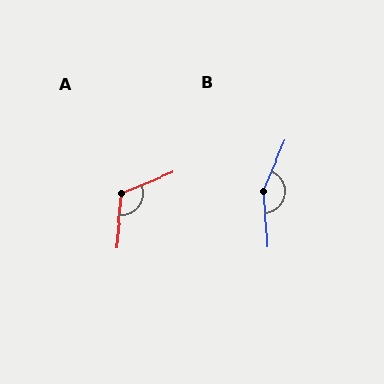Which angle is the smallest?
A, at approximately 118 degrees.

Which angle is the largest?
B, at approximately 154 degrees.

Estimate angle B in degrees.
Approximately 154 degrees.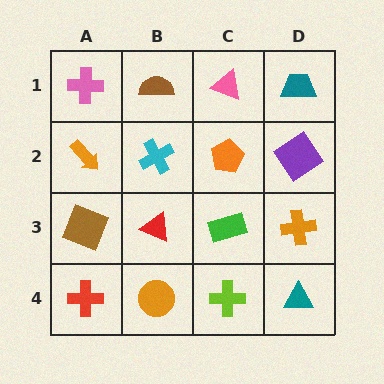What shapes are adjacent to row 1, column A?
An orange arrow (row 2, column A), a brown semicircle (row 1, column B).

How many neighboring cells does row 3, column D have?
3.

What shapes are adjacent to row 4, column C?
A green rectangle (row 3, column C), an orange circle (row 4, column B), a teal triangle (row 4, column D).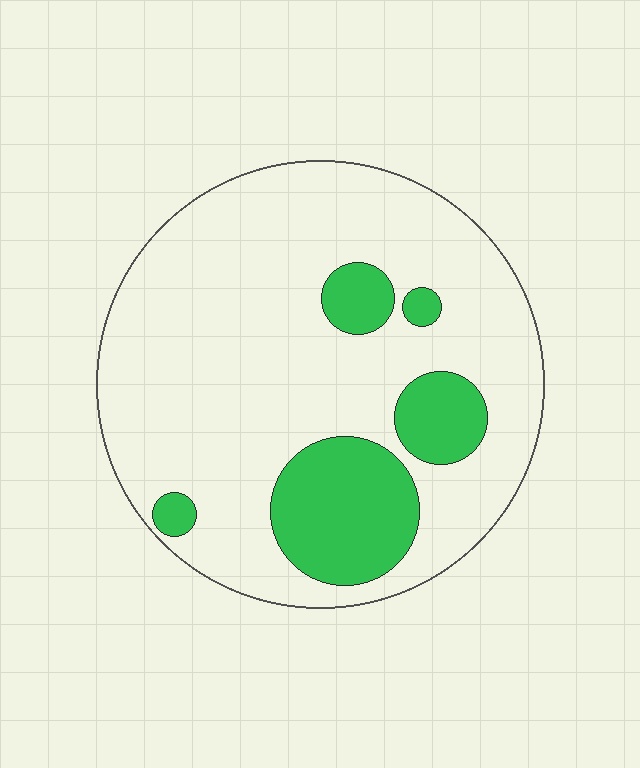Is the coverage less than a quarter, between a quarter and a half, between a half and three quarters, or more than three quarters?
Less than a quarter.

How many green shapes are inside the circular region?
5.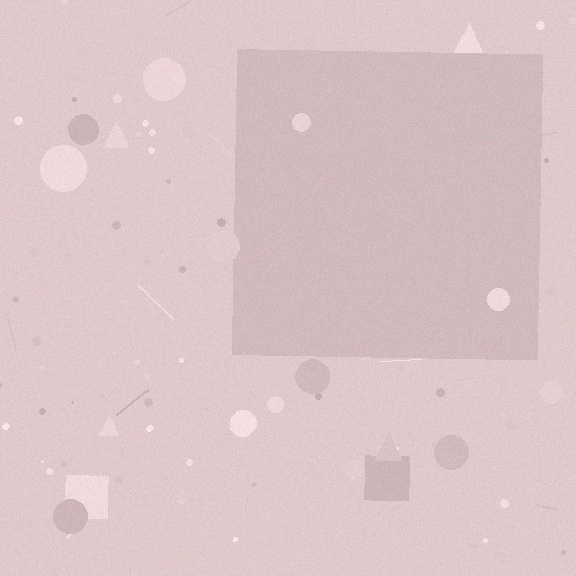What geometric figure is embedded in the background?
A square is embedded in the background.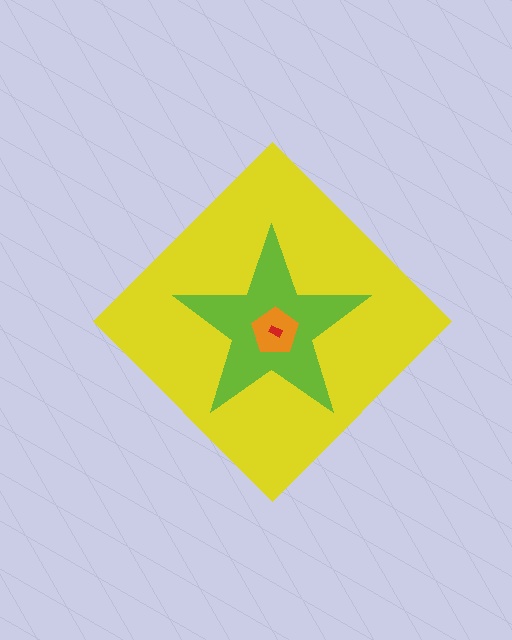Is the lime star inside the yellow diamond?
Yes.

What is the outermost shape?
The yellow diamond.